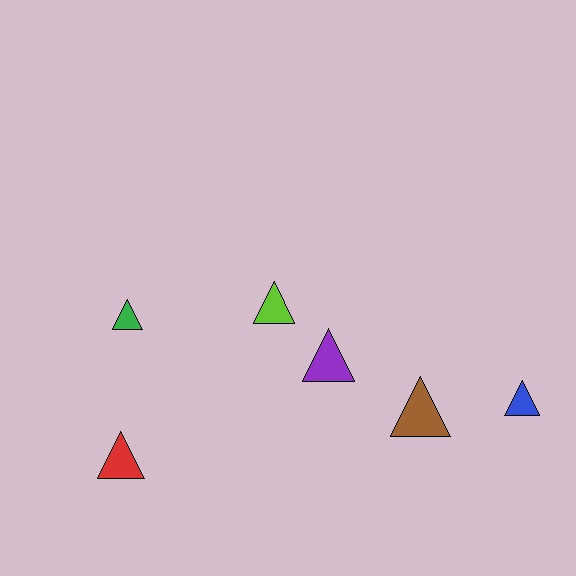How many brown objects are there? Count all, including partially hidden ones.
There is 1 brown object.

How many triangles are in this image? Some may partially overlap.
There are 6 triangles.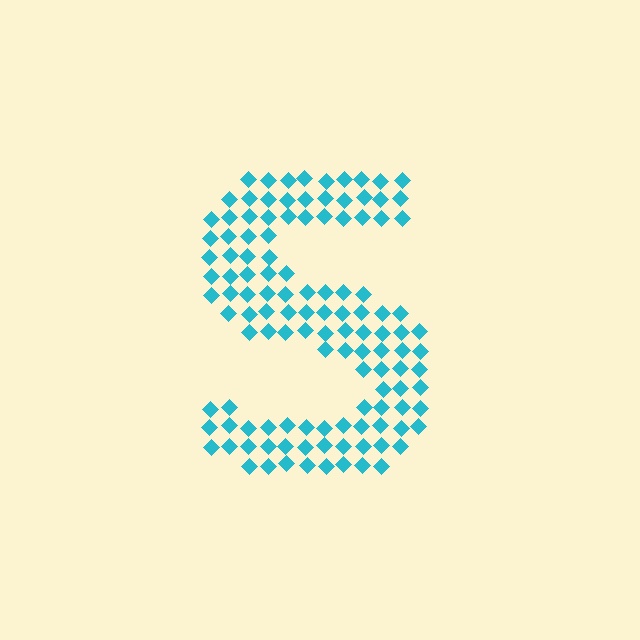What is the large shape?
The large shape is the letter S.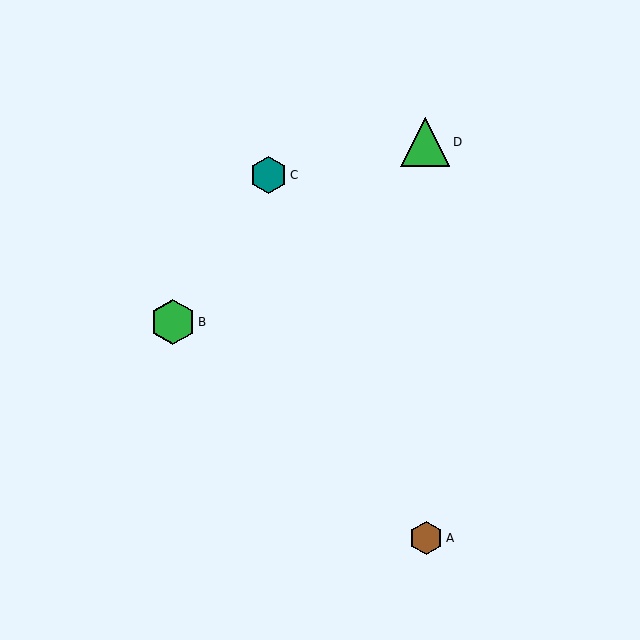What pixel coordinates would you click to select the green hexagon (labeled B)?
Click at (173, 322) to select the green hexagon B.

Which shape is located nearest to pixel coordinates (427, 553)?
The brown hexagon (labeled A) at (426, 538) is nearest to that location.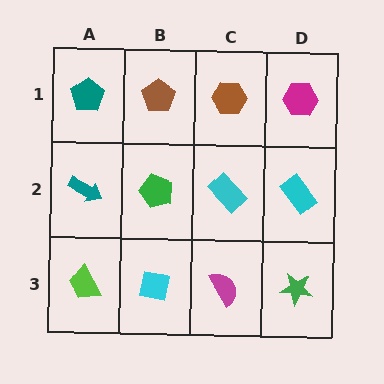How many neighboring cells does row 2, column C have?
4.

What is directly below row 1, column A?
A teal arrow.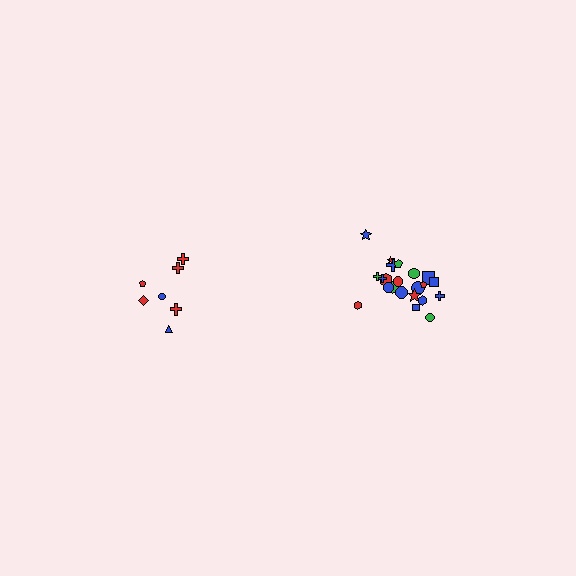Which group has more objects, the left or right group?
The right group.